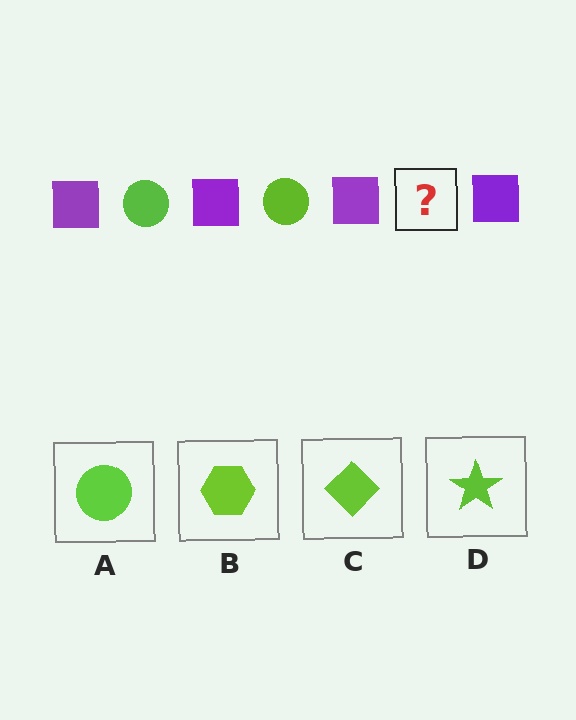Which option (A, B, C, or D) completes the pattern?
A.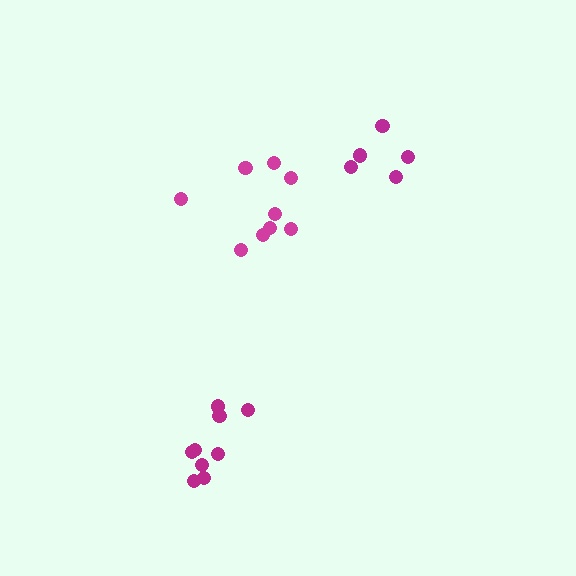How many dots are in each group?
Group 1: 9 dots, Group 2: 9 dots, Group 3: 5 dots (23 total).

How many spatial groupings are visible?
There are 3 spatial groupings.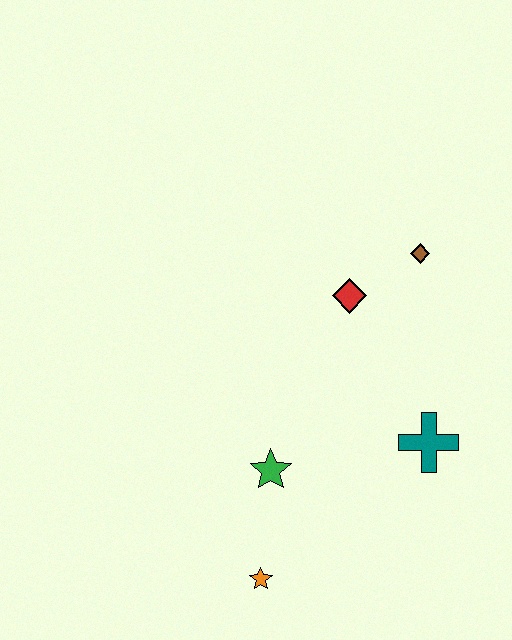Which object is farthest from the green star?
The brown diamond is farthest from the green star.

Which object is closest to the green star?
The orange star is closest to the green star.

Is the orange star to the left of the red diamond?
Yes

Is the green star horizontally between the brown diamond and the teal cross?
No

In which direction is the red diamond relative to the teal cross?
The red diamond is above the teal cross.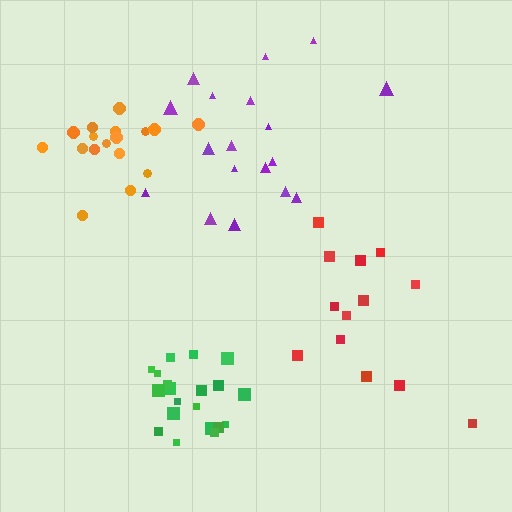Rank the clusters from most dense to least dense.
green, orange, red, purple.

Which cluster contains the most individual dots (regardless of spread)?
Green (20).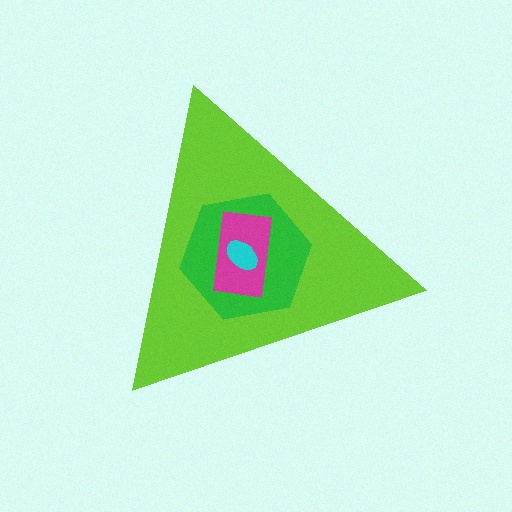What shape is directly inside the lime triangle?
The green hexagon.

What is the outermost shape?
The lime triangle.